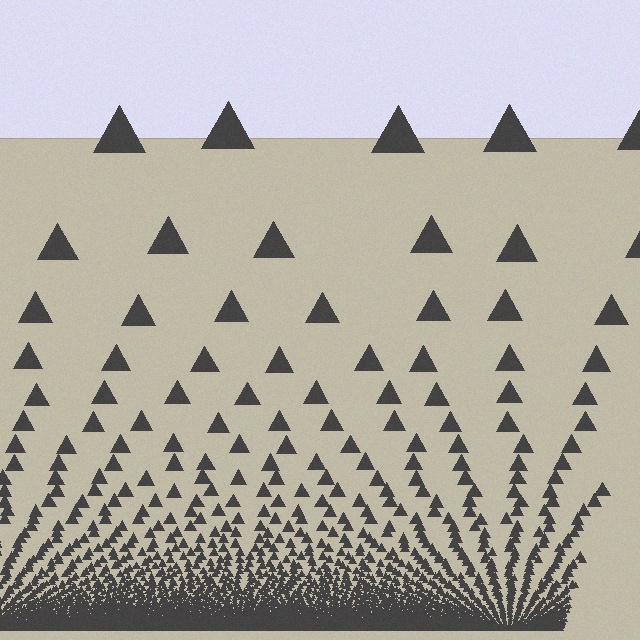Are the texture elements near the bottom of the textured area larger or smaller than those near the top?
Smaller. The gradient is inverted — elements near the bottom are smaller and denser.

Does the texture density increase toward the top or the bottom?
Density increases toward the bottom.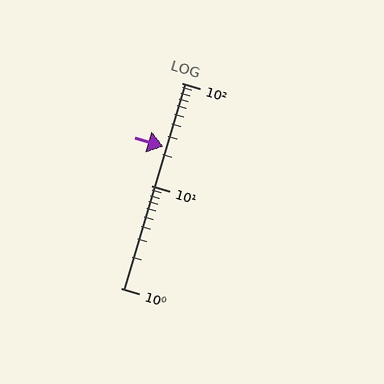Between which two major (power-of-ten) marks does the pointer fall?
The pointer is between 10 and 100.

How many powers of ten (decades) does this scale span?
The scale spans 2 decades, from 1 to 100.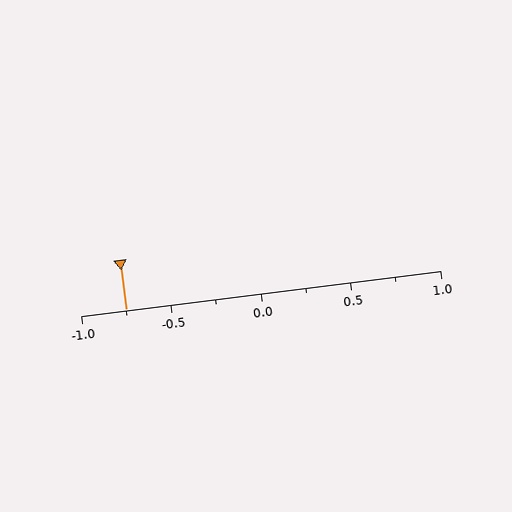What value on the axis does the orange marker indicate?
The marker indicates approximately -0.75.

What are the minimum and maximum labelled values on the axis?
The axis runs from -1.0 to 1.0.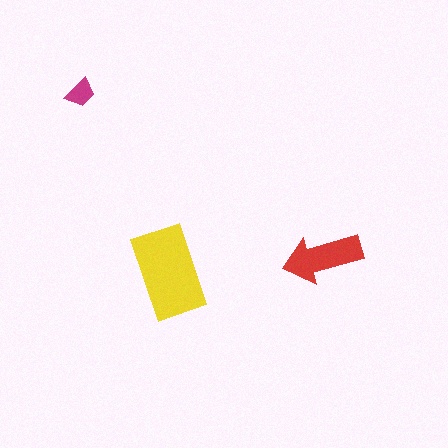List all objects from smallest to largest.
The magenta trapezoid, the red arrow, the yellow rectangle.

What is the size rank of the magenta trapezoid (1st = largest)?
3rd.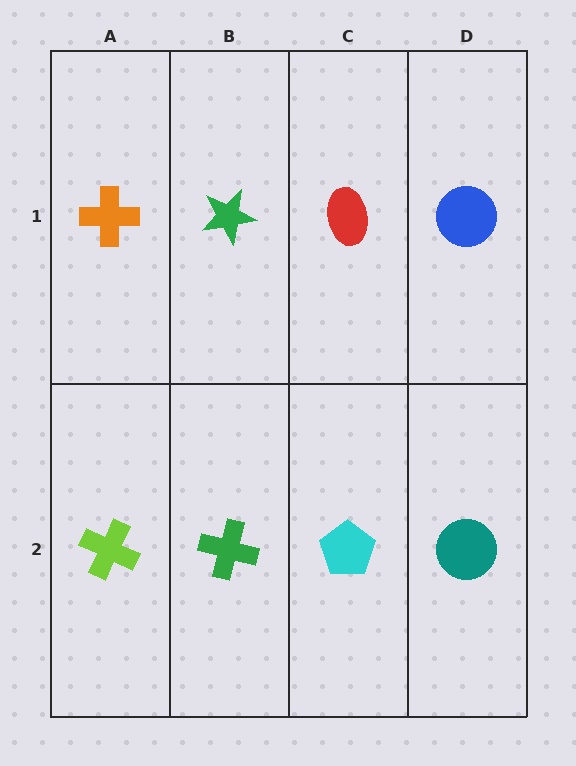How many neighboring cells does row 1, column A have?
2.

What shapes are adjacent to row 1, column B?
A green cross (row 2, column B), an orange cross (row 1, column A), a red ellipse (row 1, column C).